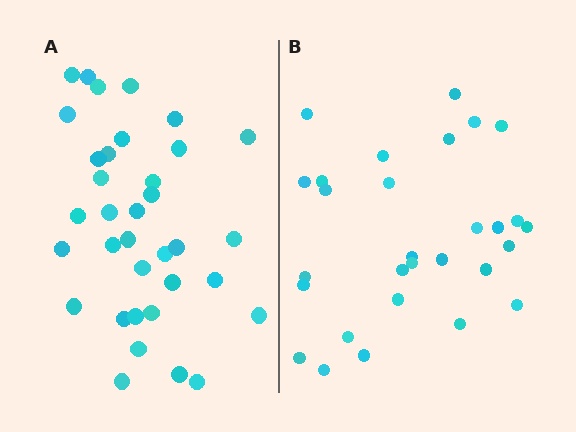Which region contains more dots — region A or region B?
Region A (the left region) has more dots.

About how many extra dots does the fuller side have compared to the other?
Region A has about 6 more dots than region B.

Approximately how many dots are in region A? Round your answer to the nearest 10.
About 40 dots. (The exact count is 35, which rounds to 40.)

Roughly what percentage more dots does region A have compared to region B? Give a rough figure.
About 20% more.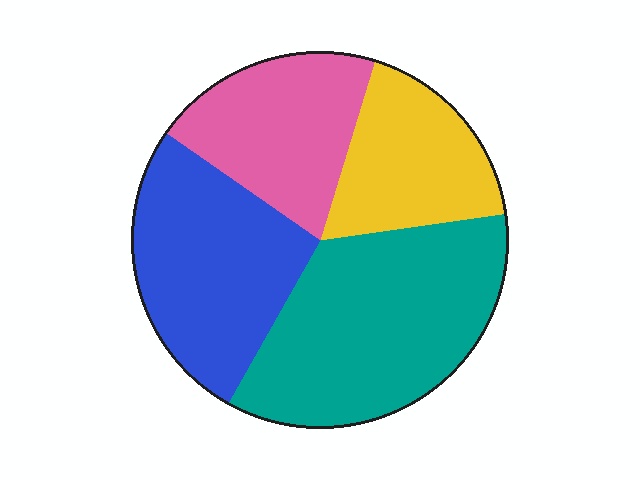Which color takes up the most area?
Teal, at roughly 35%.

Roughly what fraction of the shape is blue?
Blue takes up about one quarter (1/4) of the shape.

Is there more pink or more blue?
Blue.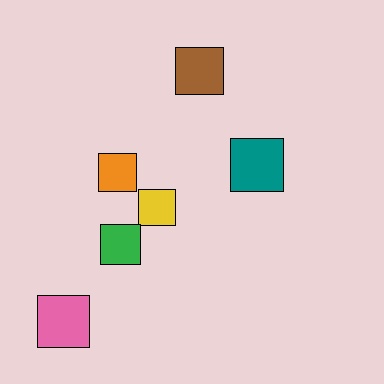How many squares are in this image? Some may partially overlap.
There are 6 squares.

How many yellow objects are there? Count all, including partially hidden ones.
There is 1 yellow object.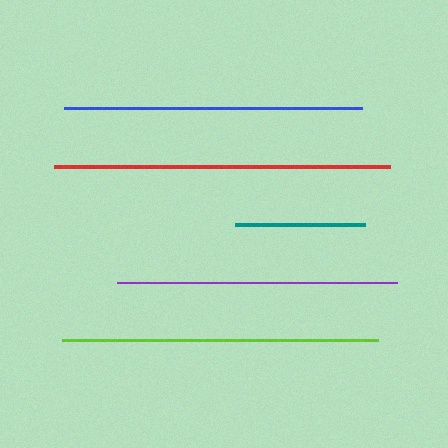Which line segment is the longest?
The red line is the longest at approximately 336 pixels.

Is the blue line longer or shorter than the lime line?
The lime line is longer than the blue line.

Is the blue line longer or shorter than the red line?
The red line is longer than the blue line.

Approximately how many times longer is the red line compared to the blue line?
The red line is approximately 1.1 times the length of the blue line.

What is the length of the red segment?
The red segment is approximately 336 pixels long.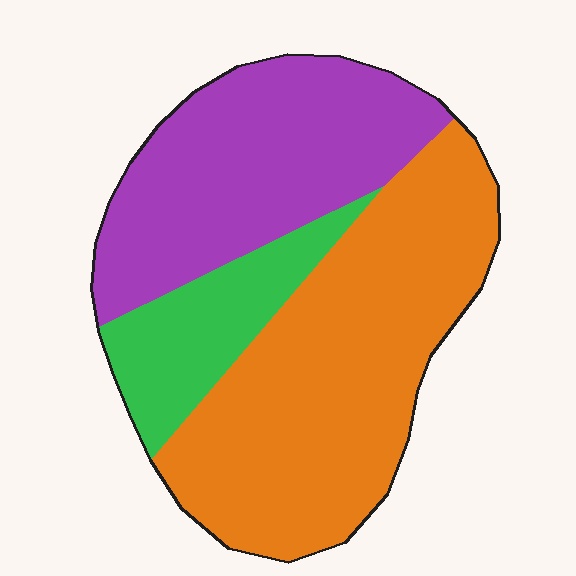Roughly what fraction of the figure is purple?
Purple covers about 35% of the figure.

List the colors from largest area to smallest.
From largest to smallest: orange, purple, green.